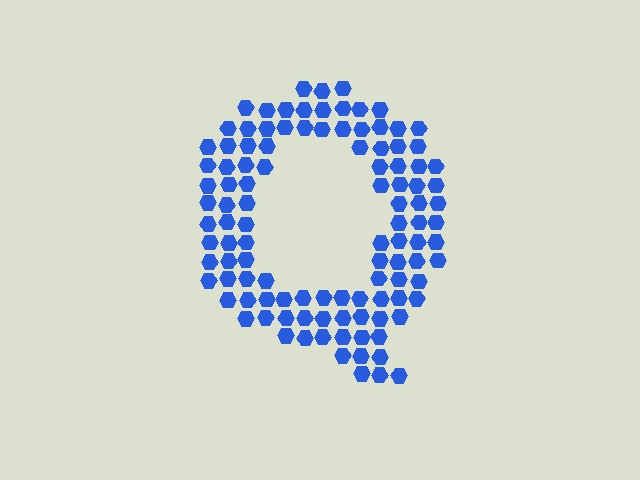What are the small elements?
The small elements are hexagons.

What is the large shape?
The large shape is the letter Q.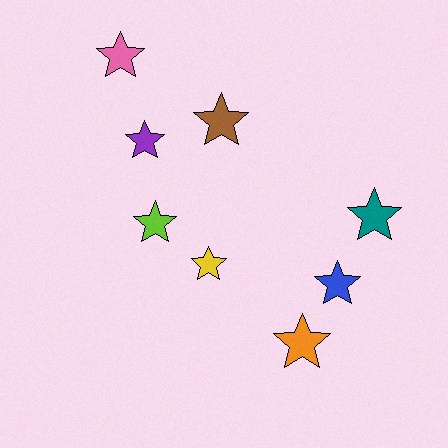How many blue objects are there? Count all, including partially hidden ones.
There is 1 blue object.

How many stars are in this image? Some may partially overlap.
There are 8 stars.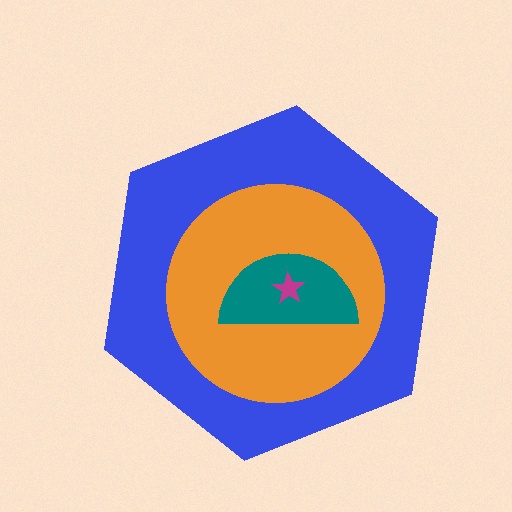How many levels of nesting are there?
4.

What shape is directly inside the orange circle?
The teal semicircle.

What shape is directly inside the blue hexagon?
The orange circle.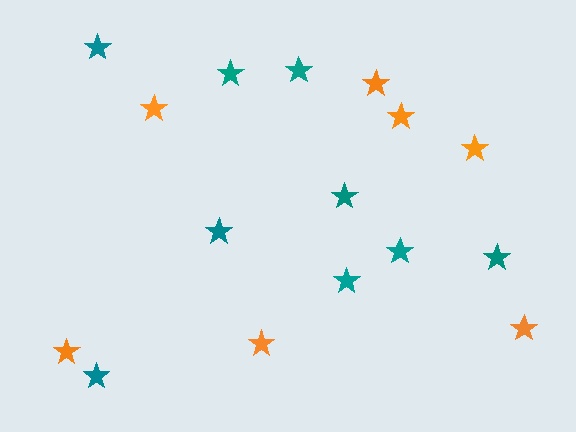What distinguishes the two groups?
There are 2 groups: one group of teal stars (9) and one group of orange stars (7).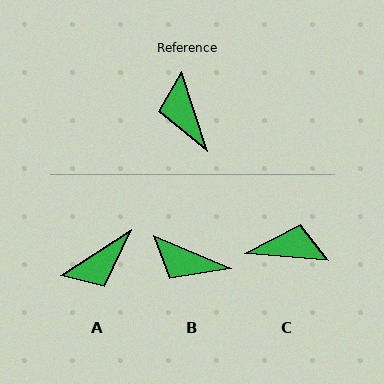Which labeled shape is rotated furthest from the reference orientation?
C, about 113 degrees away.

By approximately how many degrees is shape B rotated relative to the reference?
Approximately 49 degrees counter-clockwise.